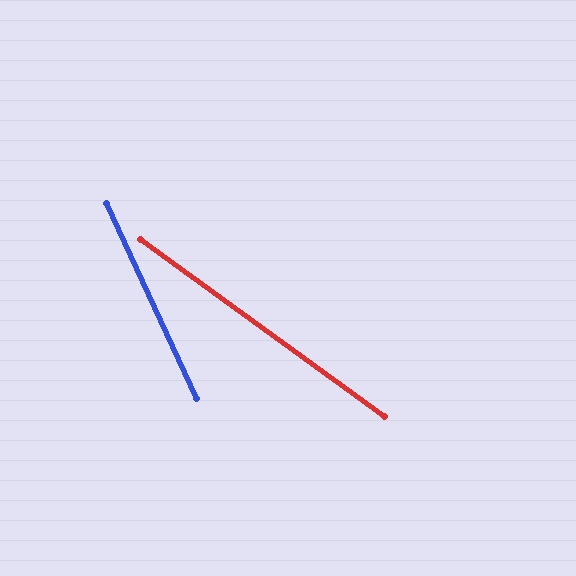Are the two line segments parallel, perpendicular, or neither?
Neither parallel nor perpendicular — they differ by about 29°.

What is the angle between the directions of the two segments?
Approximately 29 degrees.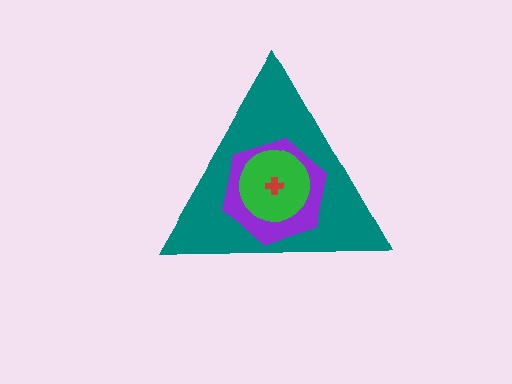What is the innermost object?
The red cross.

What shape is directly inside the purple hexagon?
The green circle.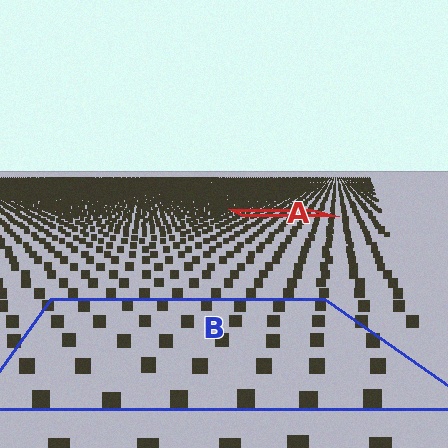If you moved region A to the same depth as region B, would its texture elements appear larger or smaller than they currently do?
They would appear larger. At a closer depth, the same texture elements are projected at a bigger on-screen size.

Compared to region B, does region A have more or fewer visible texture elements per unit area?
Region A has more texture elements per unit area — they are packed more densely because it is farther away.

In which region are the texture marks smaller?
The texture marks are smaller in region A, because it is farther away.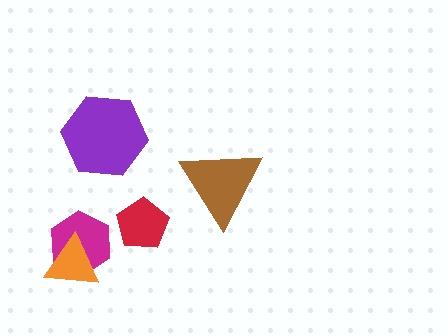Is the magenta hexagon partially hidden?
Yes, it is partially covered by another shape.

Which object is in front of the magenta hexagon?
The orange triangle is in front of the magenta hexagon.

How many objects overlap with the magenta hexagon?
1 object overlaps with the magenta hexagon.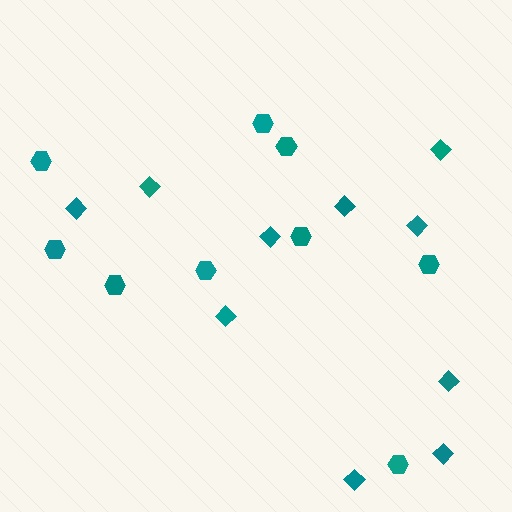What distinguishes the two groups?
There are 2 groups: one group of diamonds (10) and one group of hexagons (9).